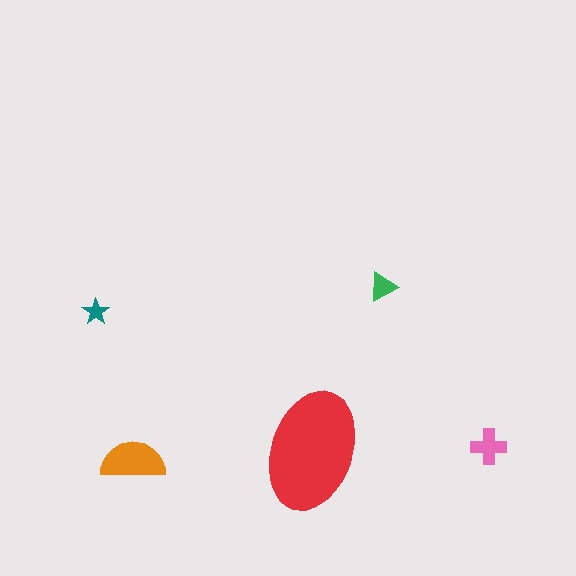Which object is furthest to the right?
The pink cross is rightmost.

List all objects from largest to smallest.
The red ellipse, the orange semicircle, the pink cross, the green triangle, the teal star.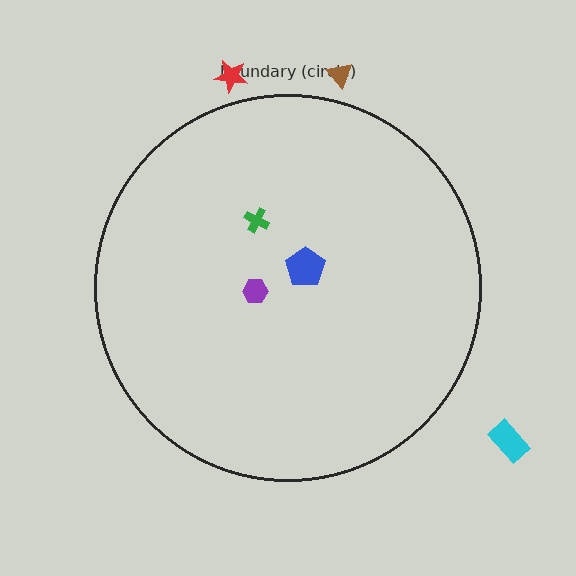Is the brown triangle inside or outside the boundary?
Outside.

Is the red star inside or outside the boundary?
Outside.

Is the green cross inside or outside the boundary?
Inside.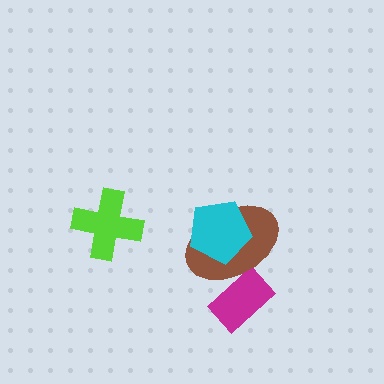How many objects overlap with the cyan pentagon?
1 object overlaps with the cyan pentagon.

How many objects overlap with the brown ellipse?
2 objects overlap with the brown ellipse.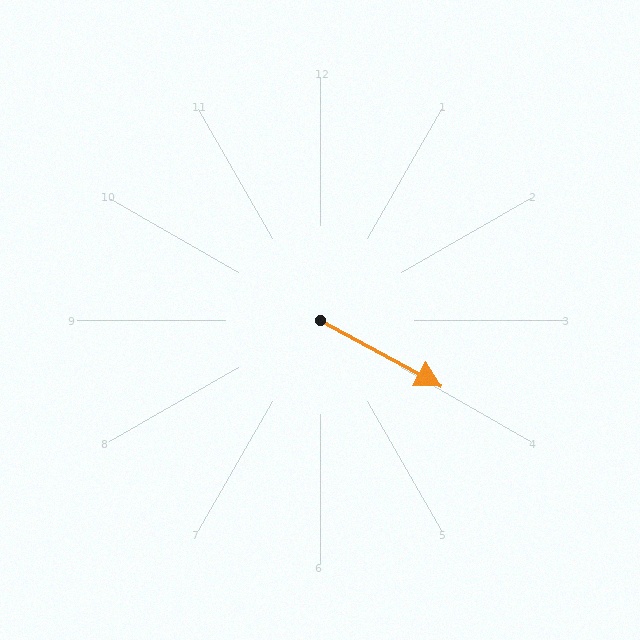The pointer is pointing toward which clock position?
Roughly 4 o'clock.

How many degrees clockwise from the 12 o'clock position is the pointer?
Approximately 118 degrees.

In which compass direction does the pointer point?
Southeast.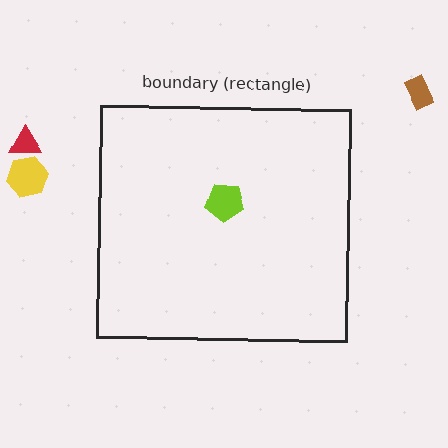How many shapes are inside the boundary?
1 inside, 3 outside.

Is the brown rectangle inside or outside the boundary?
Outside.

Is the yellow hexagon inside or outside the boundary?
Outside.